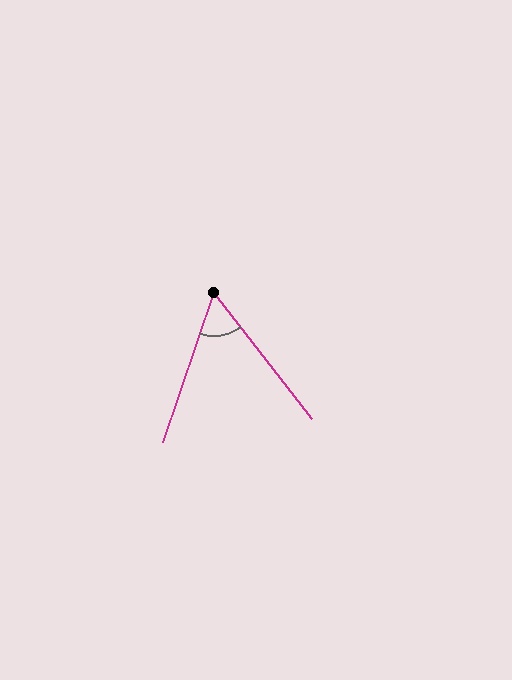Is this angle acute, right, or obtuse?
It is acute.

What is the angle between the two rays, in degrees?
Approximately 57 degrees.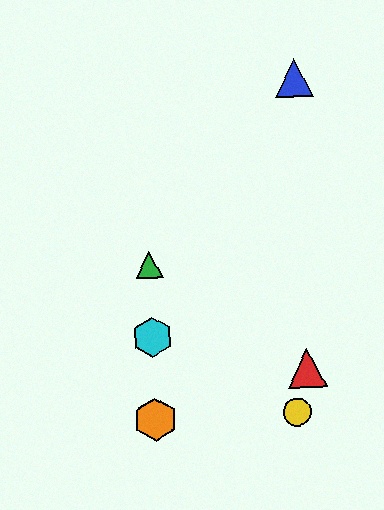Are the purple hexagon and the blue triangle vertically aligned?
No, the purple hexagon is at x≈155 and the blue triangle is at x≈294.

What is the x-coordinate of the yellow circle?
The yellow circle is at x≈298.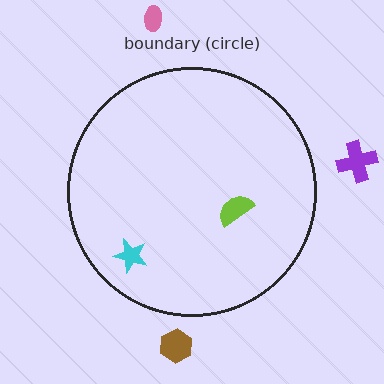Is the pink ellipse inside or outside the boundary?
Outside.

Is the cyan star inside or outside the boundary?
Inside.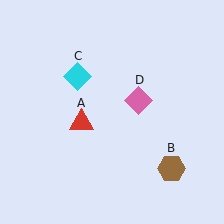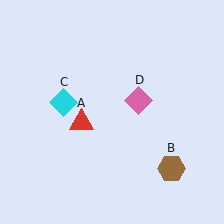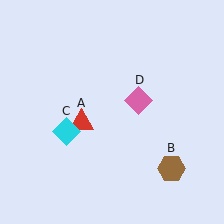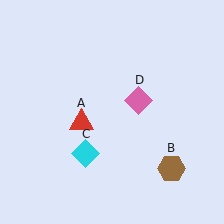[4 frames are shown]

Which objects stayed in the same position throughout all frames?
Red triangle (object A) and brown hexagon (object B) and pink diamond (object D) remained stationary.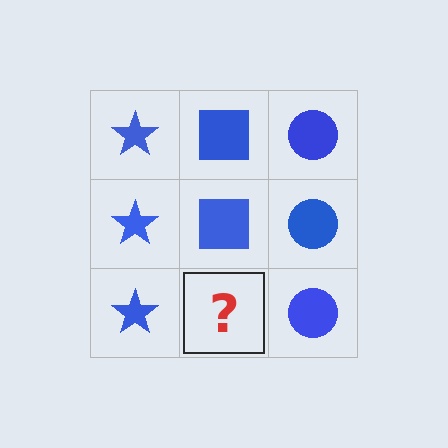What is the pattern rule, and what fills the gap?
The rule is that each column has a consistent shape. The gap should be filled with a blue square.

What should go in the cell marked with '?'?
The missing cell should contain a blue square.